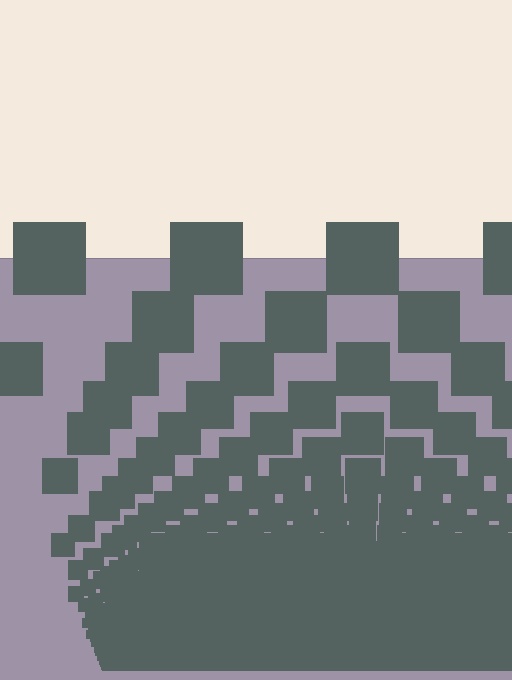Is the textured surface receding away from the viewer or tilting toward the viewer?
The surface appears to tilt toward the viewer. Texture elements get larger and sparser toward the top.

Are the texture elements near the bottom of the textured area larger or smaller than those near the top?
Smaller. The gradient is inverted — elements near the bottom are smaller and denser.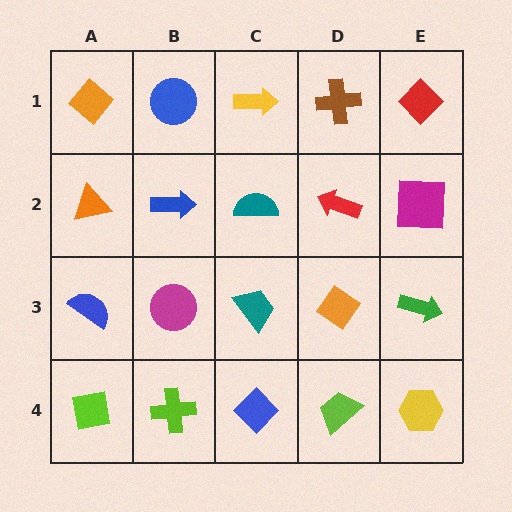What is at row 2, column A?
An orange triangle.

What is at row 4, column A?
A lime square.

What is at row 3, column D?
An orange diamond.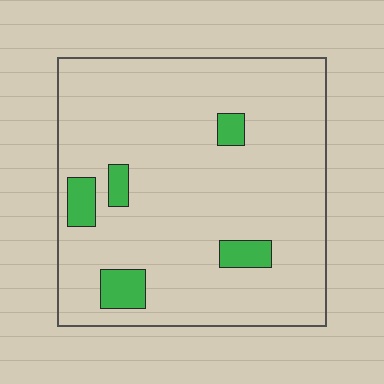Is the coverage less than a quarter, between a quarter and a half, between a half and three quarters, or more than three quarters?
Less than a quarter.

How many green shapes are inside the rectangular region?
5.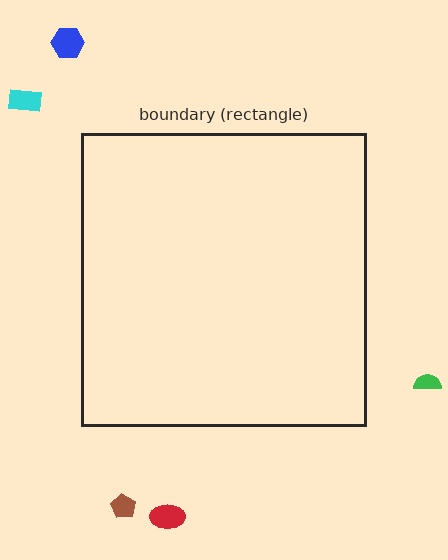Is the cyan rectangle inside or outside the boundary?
Outside.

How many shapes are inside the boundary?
0 inside, 5 outside.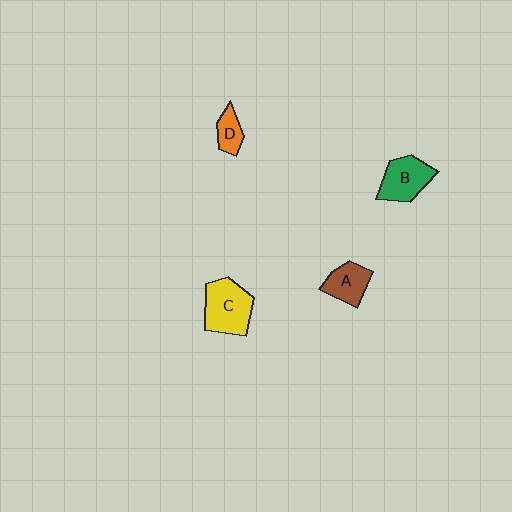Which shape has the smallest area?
Shape D (orange).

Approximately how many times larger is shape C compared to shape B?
Approximately 1.2 times.